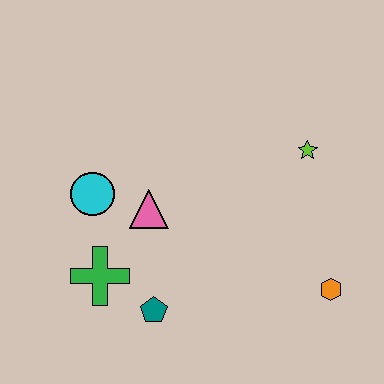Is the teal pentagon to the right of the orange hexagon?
No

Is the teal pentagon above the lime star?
No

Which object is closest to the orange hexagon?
The lime star is closest to the orange hexagon.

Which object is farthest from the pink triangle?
The orange hexagon is farthest from the pink triangle.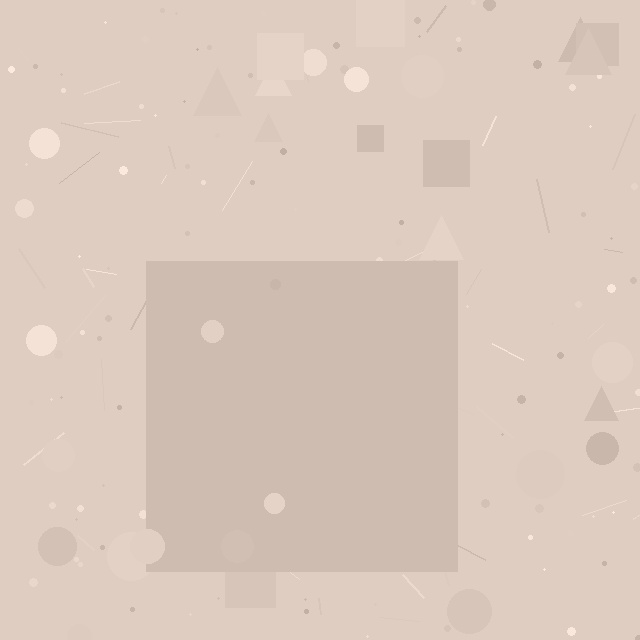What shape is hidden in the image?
A square is hidden in the image.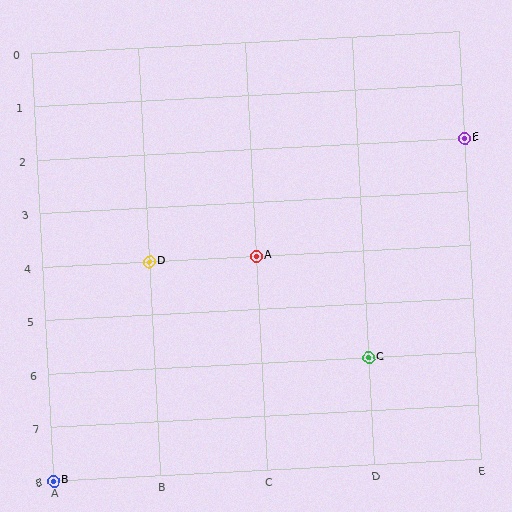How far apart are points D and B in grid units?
Points D and B are 1 column and 4 rows apart (about 4.1 grid units diagonally).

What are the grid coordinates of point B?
Point B is at grid coordinates (A, 8).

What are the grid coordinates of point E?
Point E is at grid coordinates (E, 2).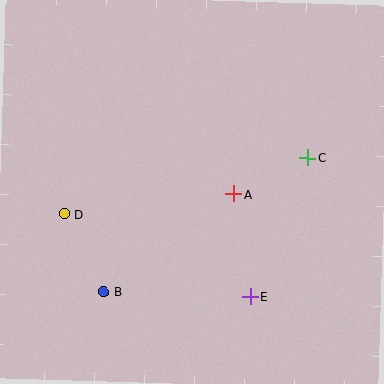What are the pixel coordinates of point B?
Point B is at (104, 292).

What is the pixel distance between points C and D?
The distance between C and D is 250 pixels.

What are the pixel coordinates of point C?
Point C is at (308, 158).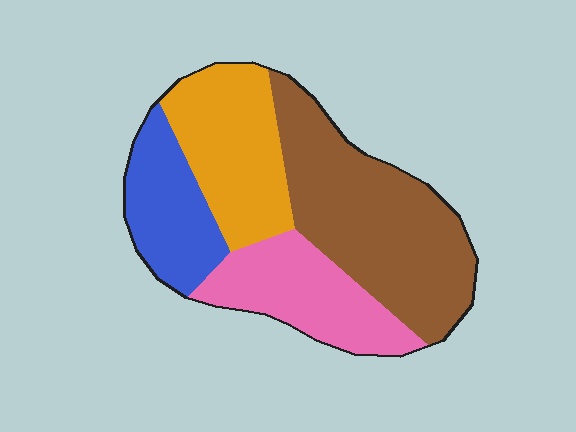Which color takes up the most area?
Brown, at roughly 40%.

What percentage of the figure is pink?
Pink covers 21% of the figure.